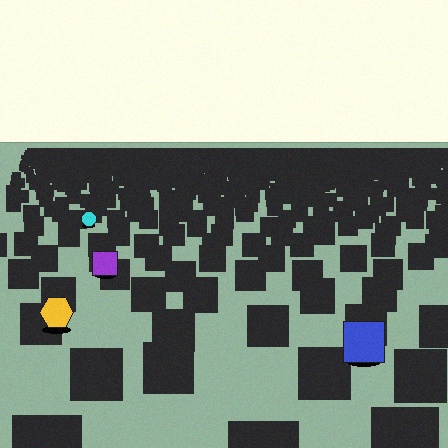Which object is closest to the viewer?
The blue square is closest. The texture marks near it are larger and more spread out.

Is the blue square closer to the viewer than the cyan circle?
Yes. The blue square is closer — you can tell from the texture gradient: the ground texture is coarser near it.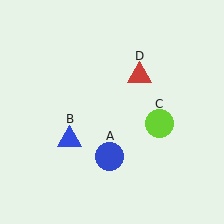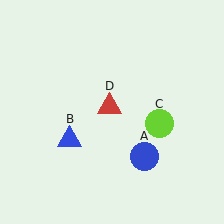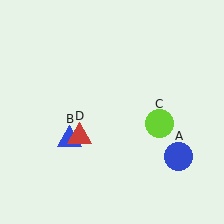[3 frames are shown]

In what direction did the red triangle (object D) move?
The red triangle (object D) moved down and to the left.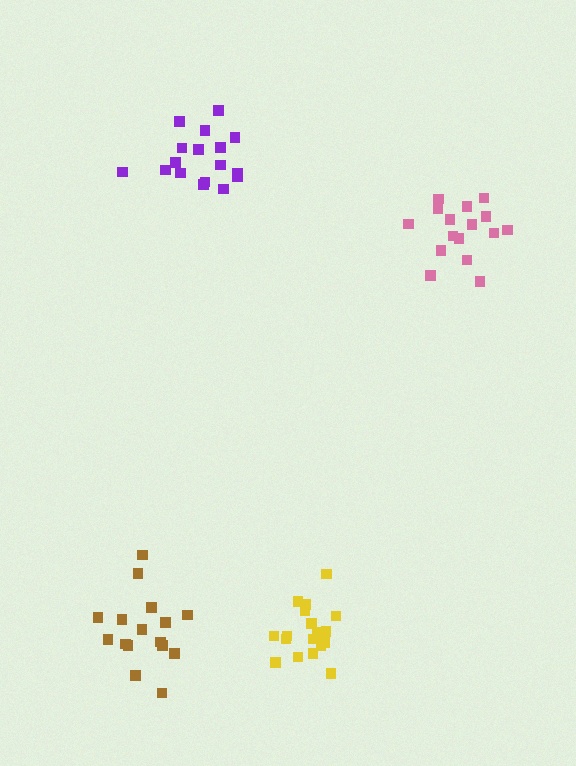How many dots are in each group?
Group 1: 19 dots, Group 2: 17 dots, Group 3: 16 dots, Group 4: 16 dots (68 total).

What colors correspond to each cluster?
The clusters are colored: yellow, purple, pink, brown.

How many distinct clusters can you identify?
There are 4 distinct clusters.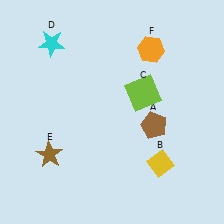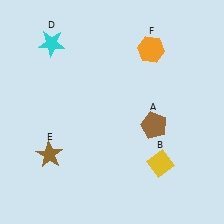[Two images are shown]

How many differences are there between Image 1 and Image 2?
There is 1 difference between the two images.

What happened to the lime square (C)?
The lime square (C) was removed in Image 2. It was in the top-right area of Image 1.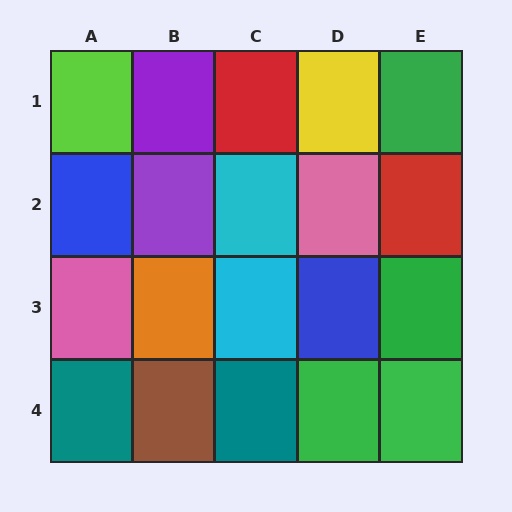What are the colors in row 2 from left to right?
Blue, purple, cyan, pink, red.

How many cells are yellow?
1 cell is yellow.